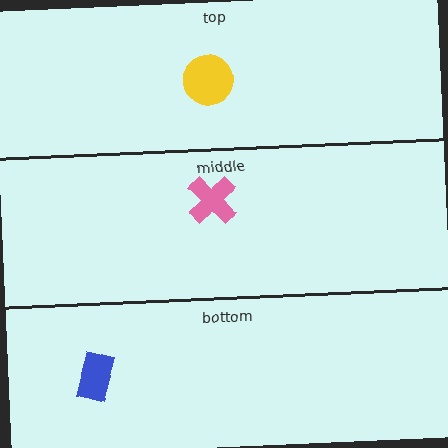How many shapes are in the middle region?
1.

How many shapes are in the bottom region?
1.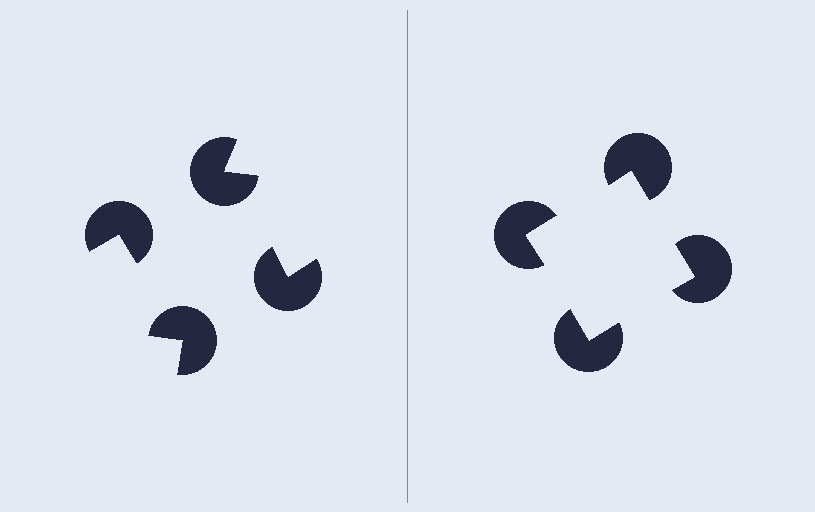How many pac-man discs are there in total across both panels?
8 — 4 on each side.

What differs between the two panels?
The pac-man discs are positioned identically on both sides; only the wedge orientations differ. On the right they align to a square; on the left they are misaligned.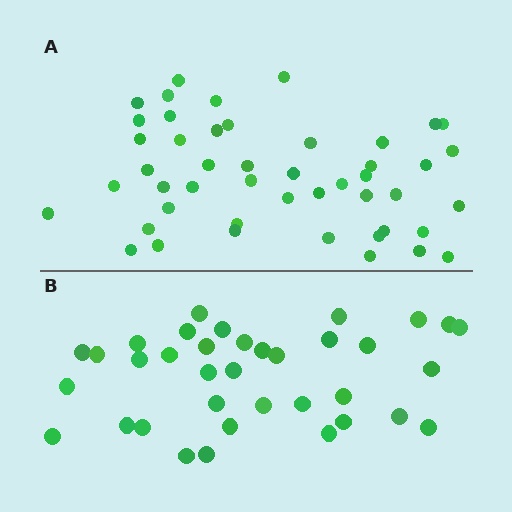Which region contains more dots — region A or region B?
Region A (the top region) has more dots.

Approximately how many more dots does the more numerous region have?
Region A has roughly 12 or so more dots than region B.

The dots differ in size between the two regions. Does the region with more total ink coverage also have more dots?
No. Region B has more total ink coverage because its dots are larger, but region A actually contains more individual dots. Total area can be misleading — the number of items is what matters here.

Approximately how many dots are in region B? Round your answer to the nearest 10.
About 40 dots. (The exact count is 36, which rounds to 40.)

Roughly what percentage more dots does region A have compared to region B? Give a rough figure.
About 30% more.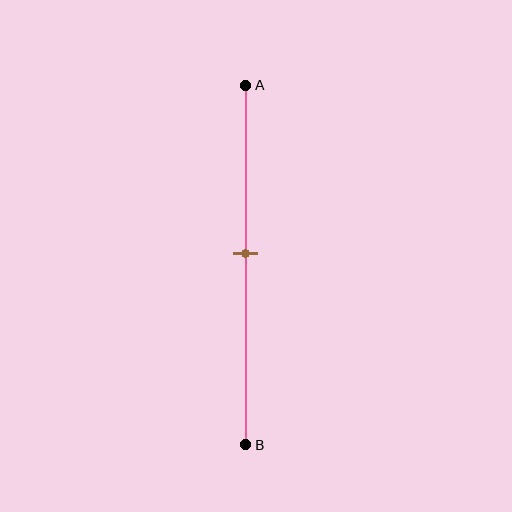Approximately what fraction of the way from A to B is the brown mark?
The brown mark is approximately 45% of the way from A to B.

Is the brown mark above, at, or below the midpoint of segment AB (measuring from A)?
The brown mark is above the midpoint of segment AB.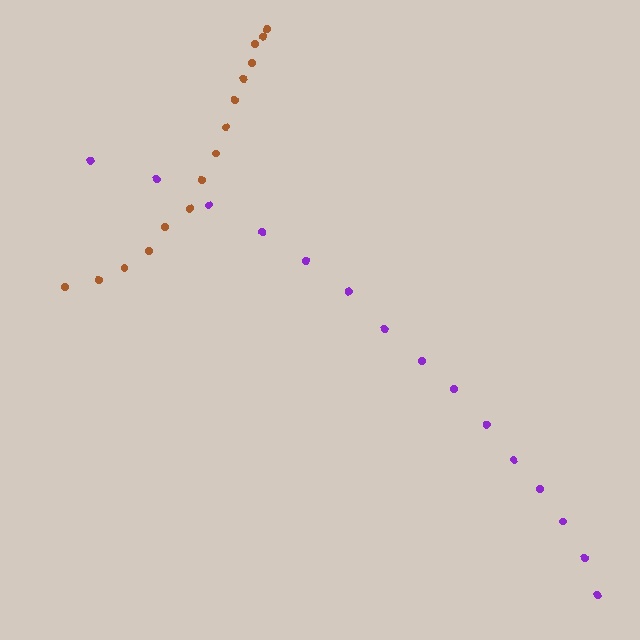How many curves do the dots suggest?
There are 2 distinct paths.